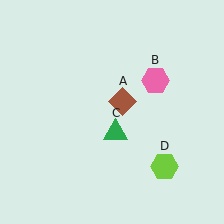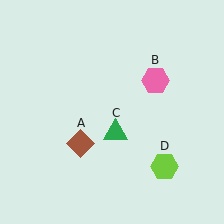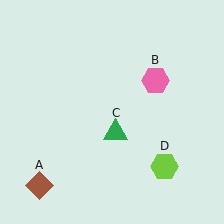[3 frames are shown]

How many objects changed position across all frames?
1 object changed position: brown diamond (object A).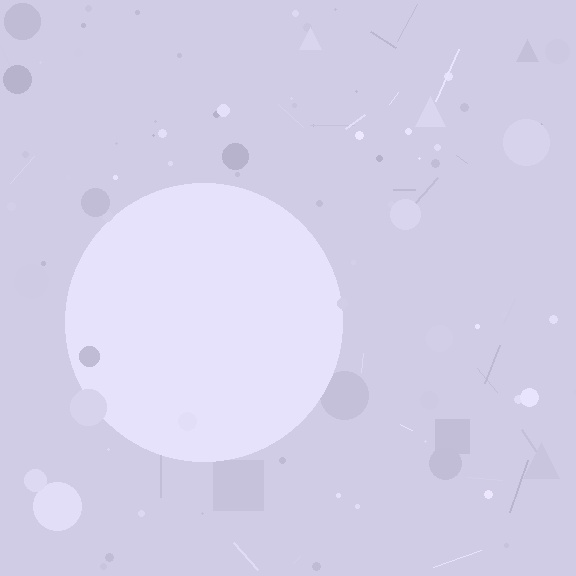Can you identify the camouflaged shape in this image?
The camouflaged shape is a circle.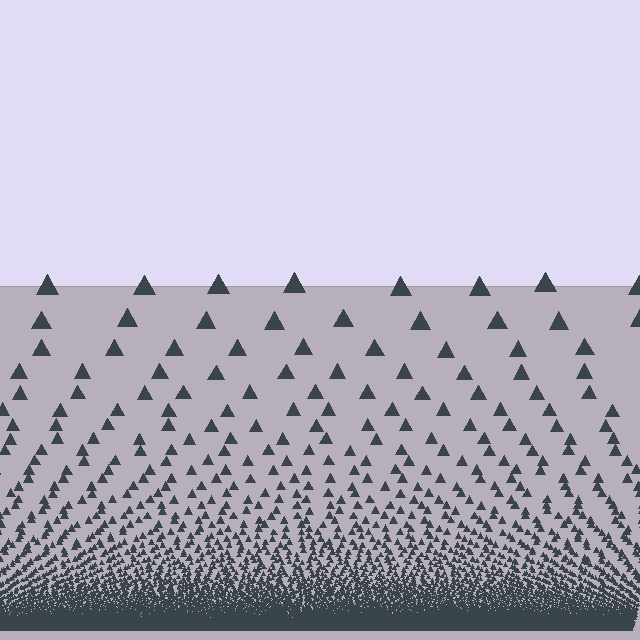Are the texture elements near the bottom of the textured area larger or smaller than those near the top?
Smaller. The gradient is inverted — elements near the bottom are smaller and denser.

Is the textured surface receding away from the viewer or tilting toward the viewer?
The surface appears to tilt toward the viewer. Texture elements get larger and sparser toward the top.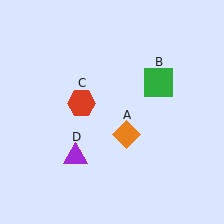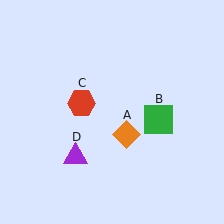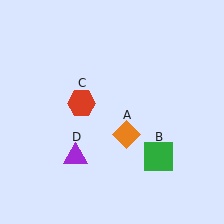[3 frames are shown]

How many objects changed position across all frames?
1 object changed position: green square (object B).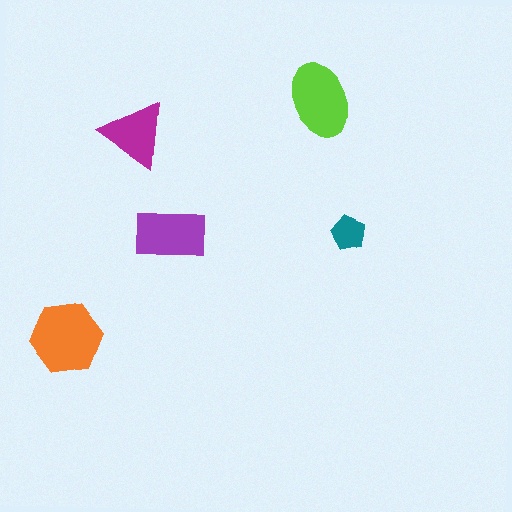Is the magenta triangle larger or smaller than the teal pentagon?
Larger.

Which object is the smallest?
The teal pentagon.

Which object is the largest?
The orange hexagon.